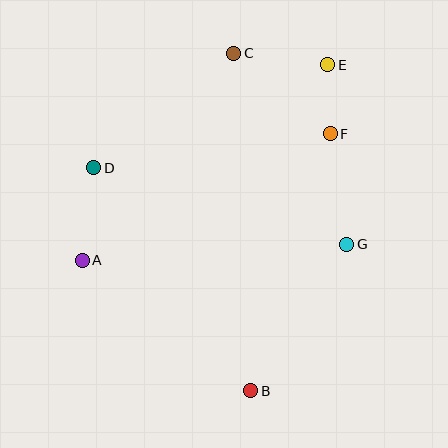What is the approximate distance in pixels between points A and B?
The distance between A and B is approximately 213 pixels.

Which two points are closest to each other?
Points E and F are closest to each other.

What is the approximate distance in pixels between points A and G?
The distance between A and G is approximately 265 pixels.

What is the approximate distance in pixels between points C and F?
The distance between C and F is approximately 126 pixels.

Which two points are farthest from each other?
Points B and C are farthest from each other.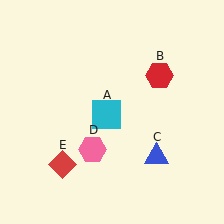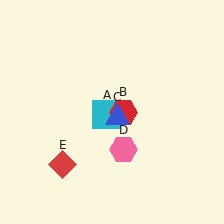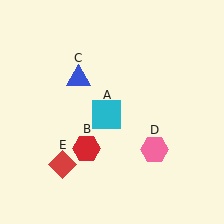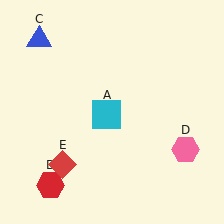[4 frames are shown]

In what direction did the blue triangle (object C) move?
The blue triangle (object C) moved up and to the left.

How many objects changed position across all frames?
3 objects changed position: red hexagon (object B), blue triangle (object C), pink hexagon (object D).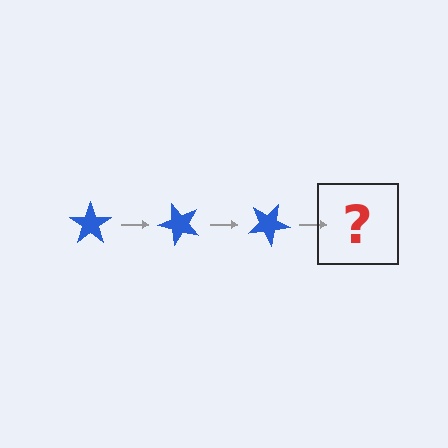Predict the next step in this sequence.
The next step is a blue star rotated 150 degrees.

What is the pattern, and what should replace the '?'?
The pattern is that the star rotates 50 degrees each step. The '?' should be a blue star rotated 150 degrees.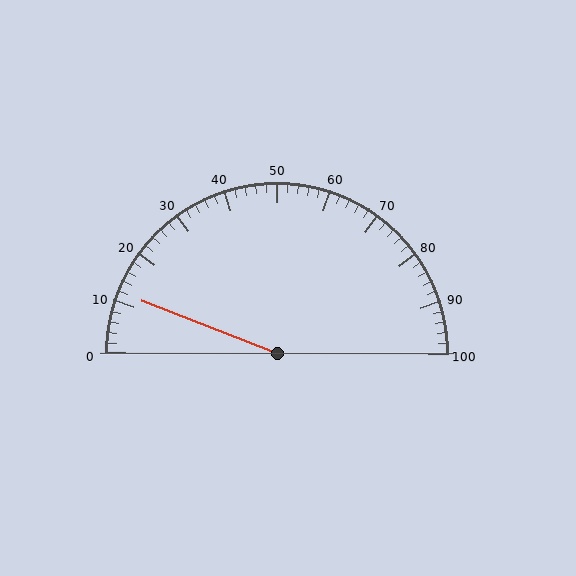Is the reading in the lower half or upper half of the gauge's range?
The reading is in the lower half of the range (0 to 100).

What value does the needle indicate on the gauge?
The needle indicates approximately 12.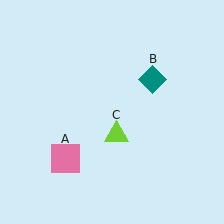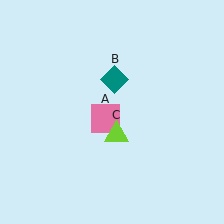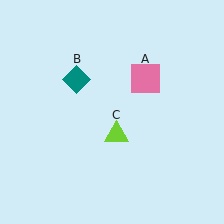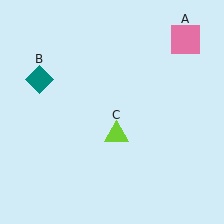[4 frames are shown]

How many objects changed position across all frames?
2 objects changed position: pink square (object A), teal diamond (object B).